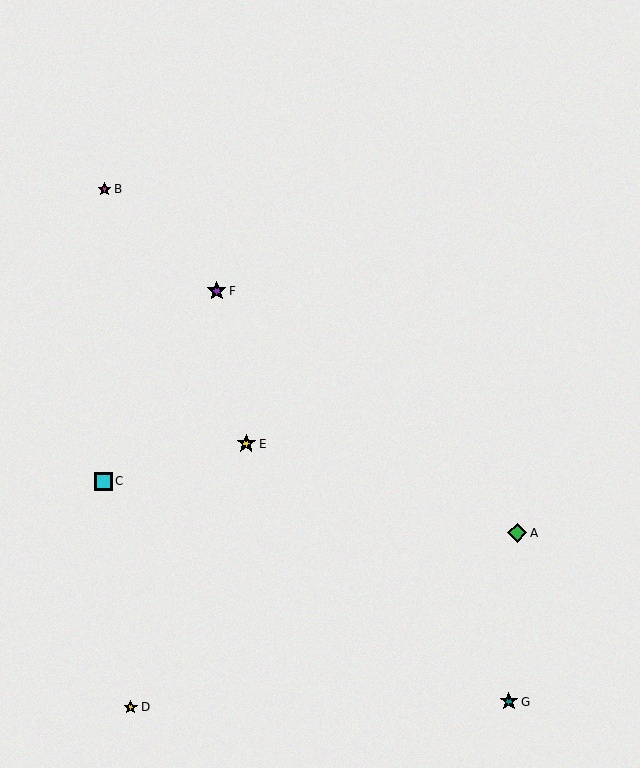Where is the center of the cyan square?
The center of the cyan square is at (103, 481).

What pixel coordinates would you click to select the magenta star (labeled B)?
Click at (105, 189) to select the magenta star B.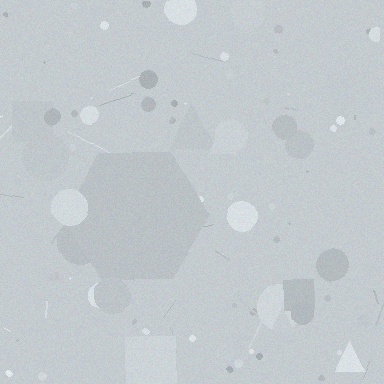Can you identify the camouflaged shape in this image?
The camouflaged shape is a hexagon.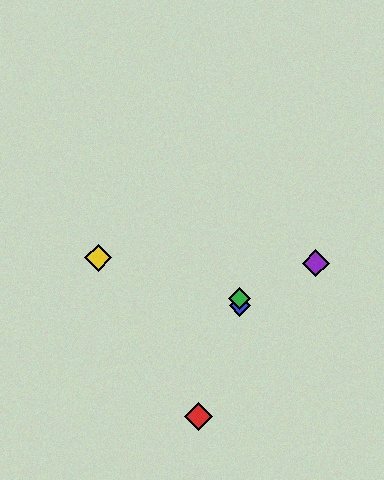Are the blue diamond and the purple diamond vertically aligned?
No, the blue diamond is at x≈240 and the purple diamond is at x≈316.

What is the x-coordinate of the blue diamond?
The blue diamond is at x≈240.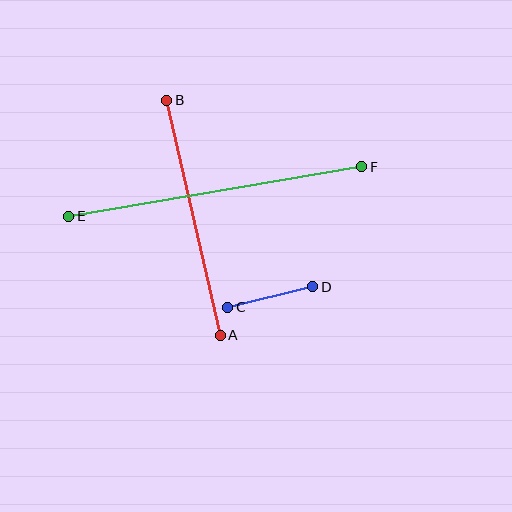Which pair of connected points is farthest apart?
Points E and F are farthest apart.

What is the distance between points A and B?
The distance is approximately 241 pixels.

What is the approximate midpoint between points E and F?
The midpoint is at approximately (215, 192) pixels.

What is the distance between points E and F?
The distance is approximately 297 pixels.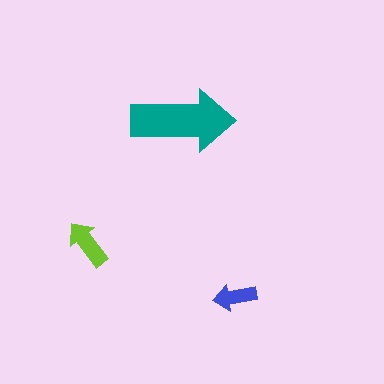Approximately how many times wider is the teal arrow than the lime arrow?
About 2 times wider.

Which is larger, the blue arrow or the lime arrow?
The lime one.